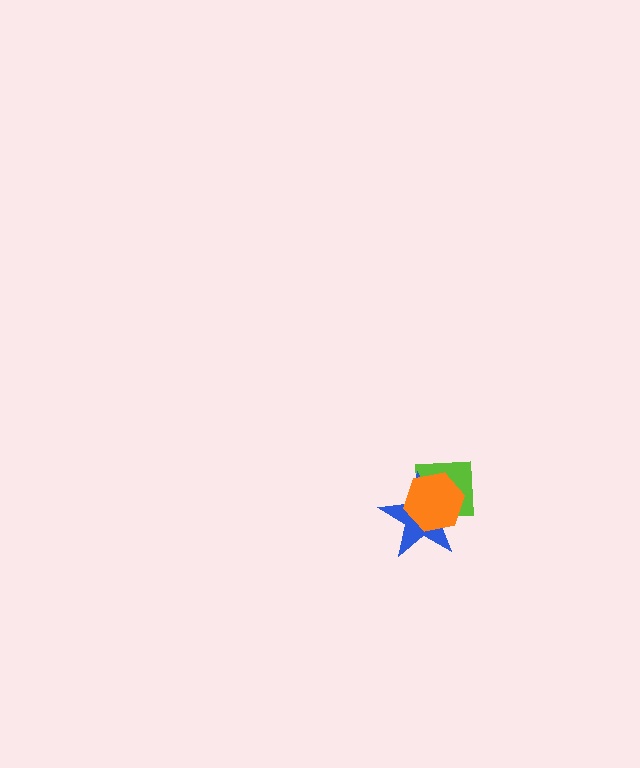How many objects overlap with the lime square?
2 objects overlap with the lime square.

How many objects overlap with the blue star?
2 objects overlap with the blue star.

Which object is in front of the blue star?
The orange hexagon is in front of the blue star.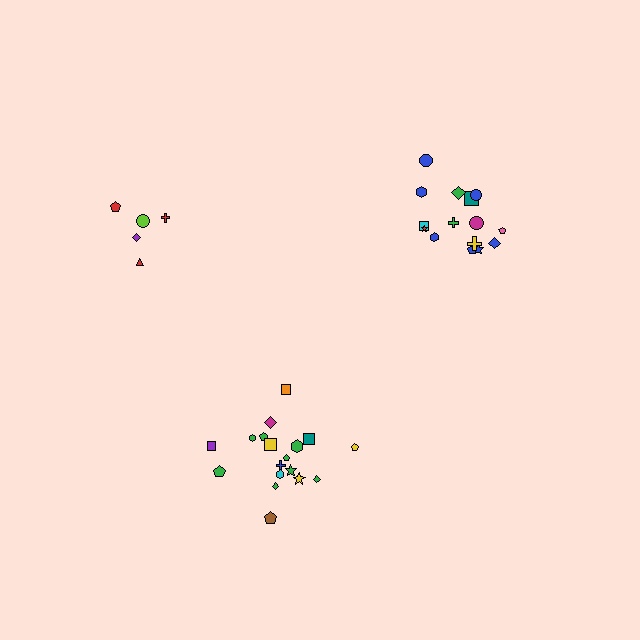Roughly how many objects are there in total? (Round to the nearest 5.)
Roughly 40 objects in total.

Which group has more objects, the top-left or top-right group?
The top-right group.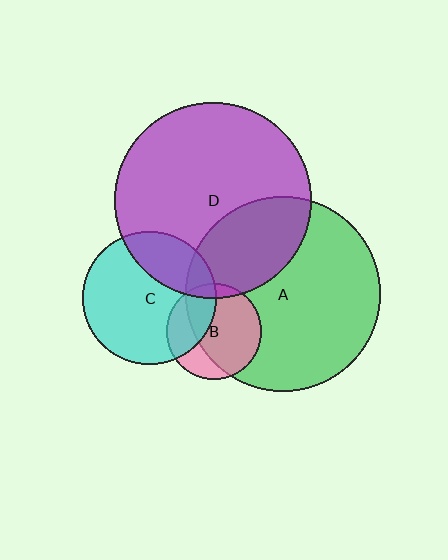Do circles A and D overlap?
Yes.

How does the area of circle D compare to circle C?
Approximately 2.2 times.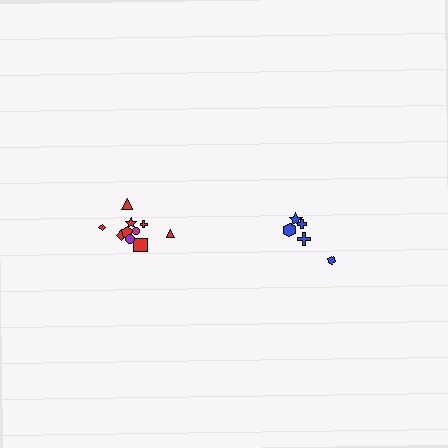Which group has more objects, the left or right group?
The left group.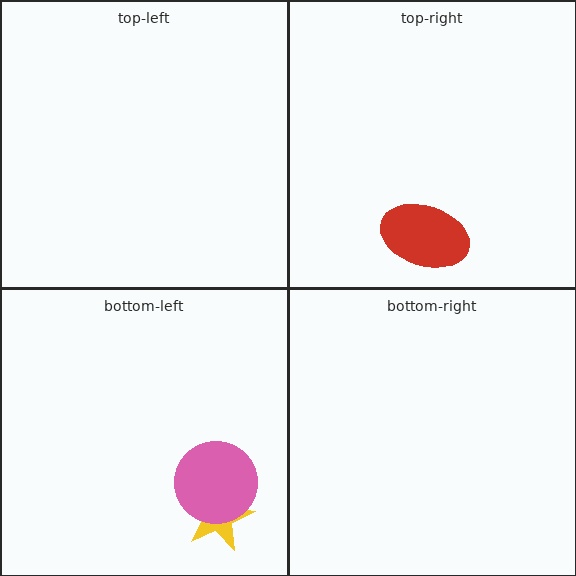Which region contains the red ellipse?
The top-right region.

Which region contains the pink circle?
The bottom-left region.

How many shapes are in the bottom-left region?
2.